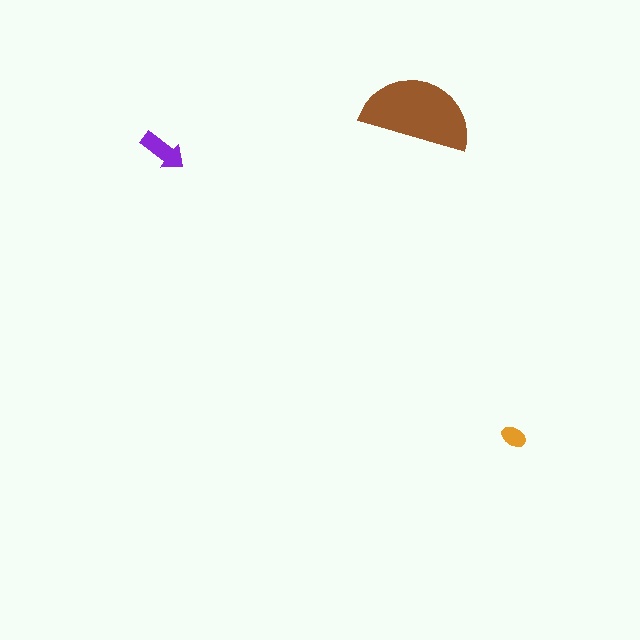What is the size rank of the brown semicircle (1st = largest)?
1st.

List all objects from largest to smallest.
The brown semicircle, the purple arrow, the orange ellipse.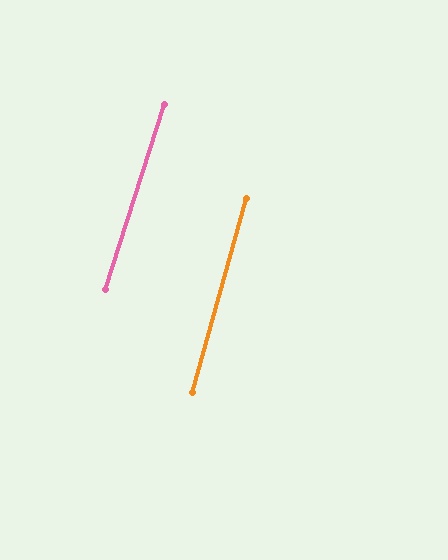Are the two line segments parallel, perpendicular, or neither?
Parallel — their directions differ by only 2.0°.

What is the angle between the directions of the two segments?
Approximately 2 degrees.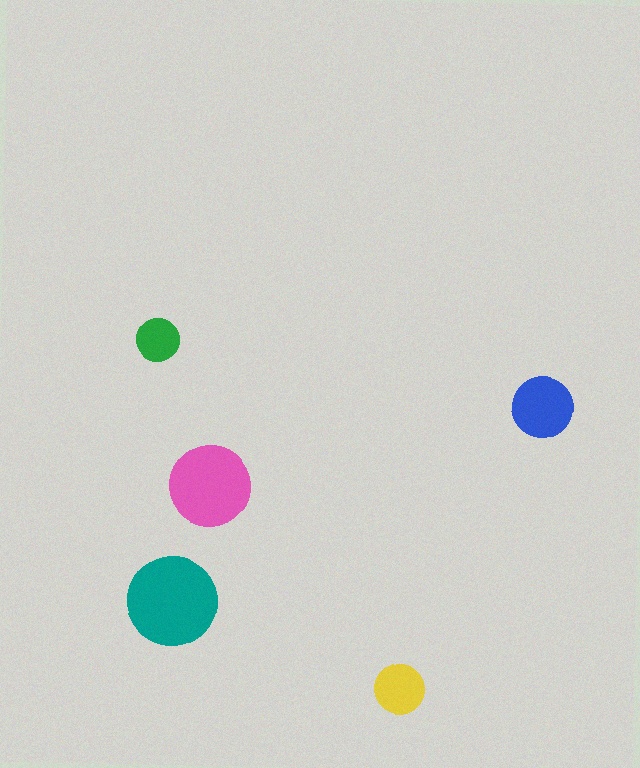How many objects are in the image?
There are 5 objects in the image.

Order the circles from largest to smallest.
the teal one, the pink one, the blue one, the yellow one, the green one.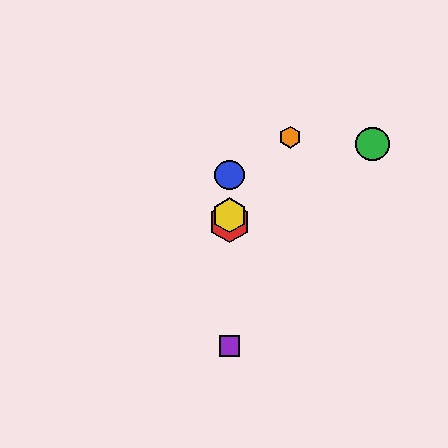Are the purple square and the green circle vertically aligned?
No, the purple square is at x≈229 and the green circle is at x≈372.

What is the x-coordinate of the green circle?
The green circle is at x≈372.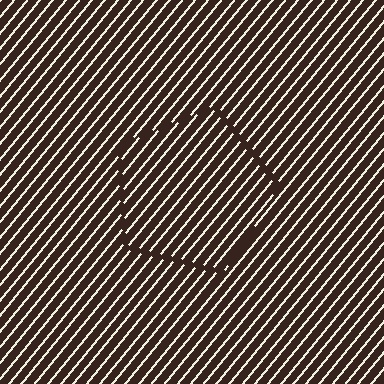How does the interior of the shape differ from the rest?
The interior of the shape contains the same grating, shifted by half a period — the contour is defined by the phase discontinuity where line-ends from the inner and outer gratings abut.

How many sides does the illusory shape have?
5 sides — the line-ends trace a pentagon.